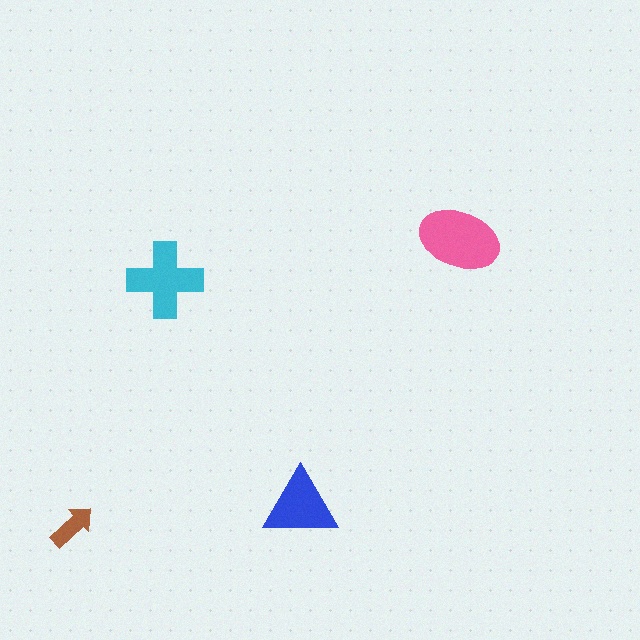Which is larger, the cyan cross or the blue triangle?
The cyan cross.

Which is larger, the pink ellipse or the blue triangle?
The pink ellipse.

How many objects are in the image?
There are 4 objects in the image.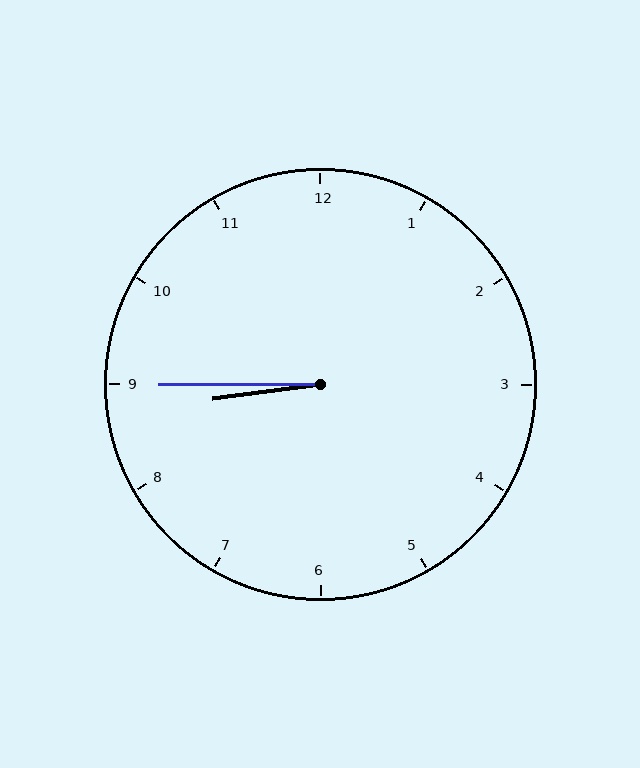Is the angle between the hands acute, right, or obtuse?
It is acute.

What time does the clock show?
8:45.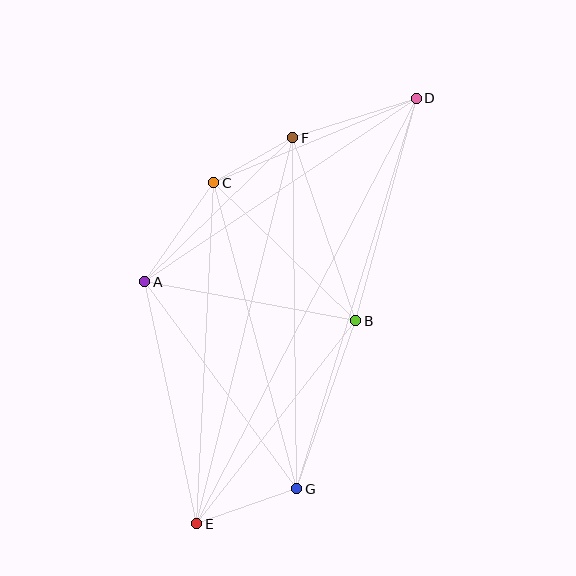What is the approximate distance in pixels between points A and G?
The distance between A and G is approximately 256 pixels.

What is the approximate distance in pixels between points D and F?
The distance between D and F is approximately 130 pixels.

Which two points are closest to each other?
Points C and F are closest to each other.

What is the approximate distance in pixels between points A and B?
The distance between A and B is approximately 214 pixels.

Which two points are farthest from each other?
Points D and E are farthest from each other.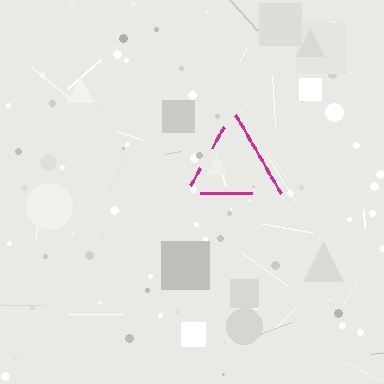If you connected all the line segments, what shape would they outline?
They would outline a triangle.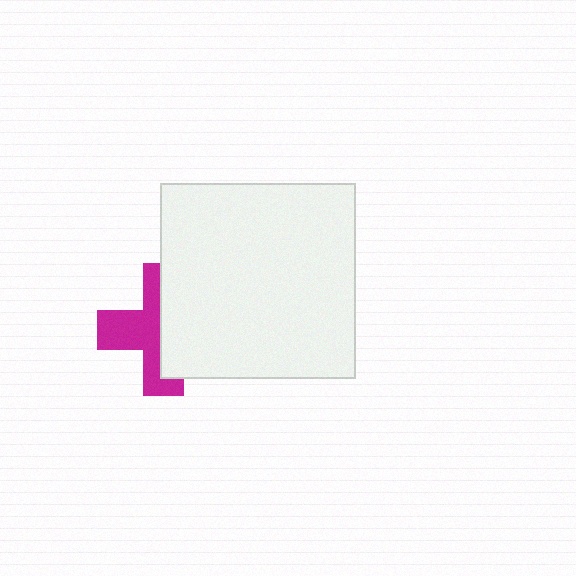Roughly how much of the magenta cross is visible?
About half of it is visible (roughly 48%).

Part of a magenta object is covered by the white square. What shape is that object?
It is a cross.